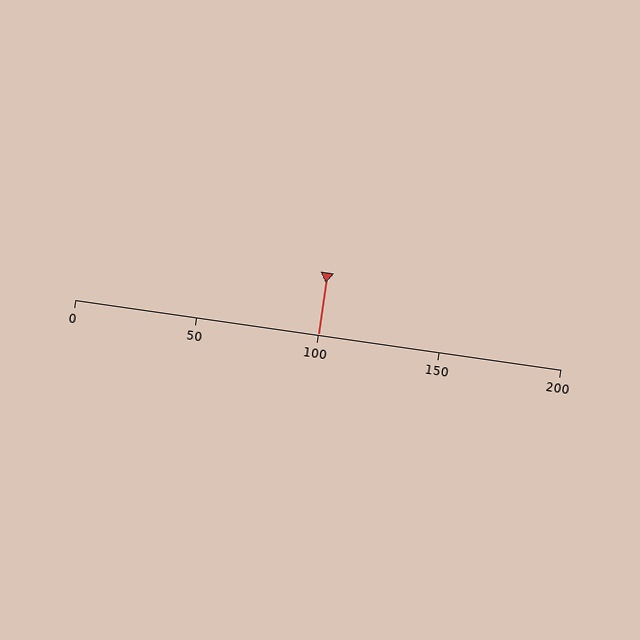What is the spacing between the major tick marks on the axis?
The major ticks are spaced 50 apart.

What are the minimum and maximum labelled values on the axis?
The axis runs from 0 to 200.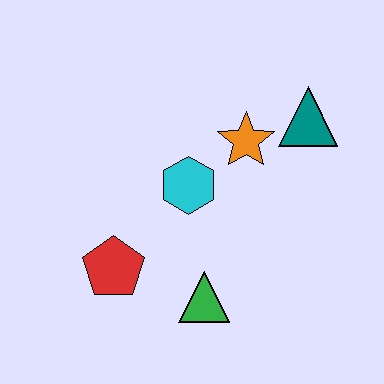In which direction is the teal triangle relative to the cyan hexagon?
The teal triangle is to the right of the cyan hexagon.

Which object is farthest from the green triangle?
The teal triangle is farthest from the green triangle.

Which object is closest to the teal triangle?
The orange star is closest to the teal triangle.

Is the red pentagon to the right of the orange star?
No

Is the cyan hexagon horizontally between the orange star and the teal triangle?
No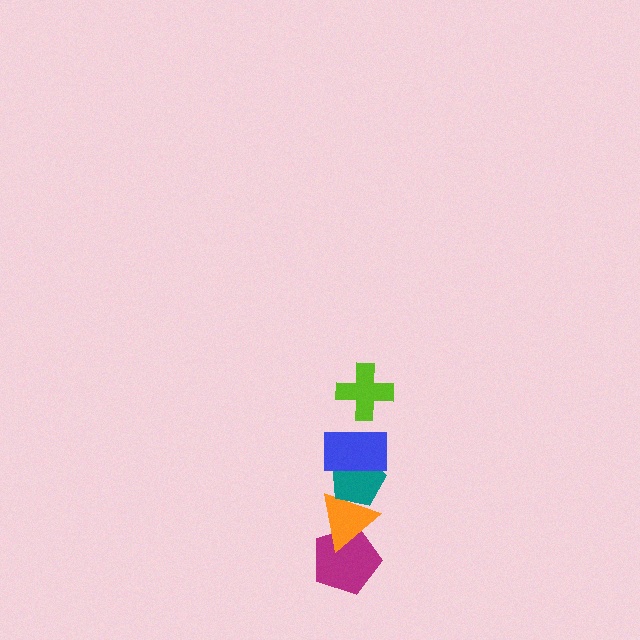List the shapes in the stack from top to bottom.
From top to bottom: the lime cross, the blue rectangle, the teal pentagon, the orange triangle, the magenta pentagon.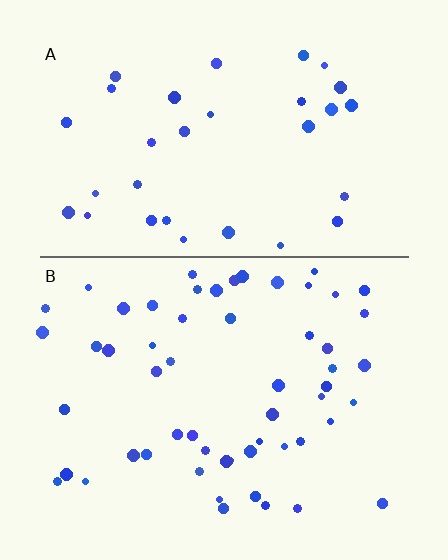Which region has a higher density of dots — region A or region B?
B (the bottom).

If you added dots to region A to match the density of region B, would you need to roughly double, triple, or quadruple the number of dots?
Approximately double.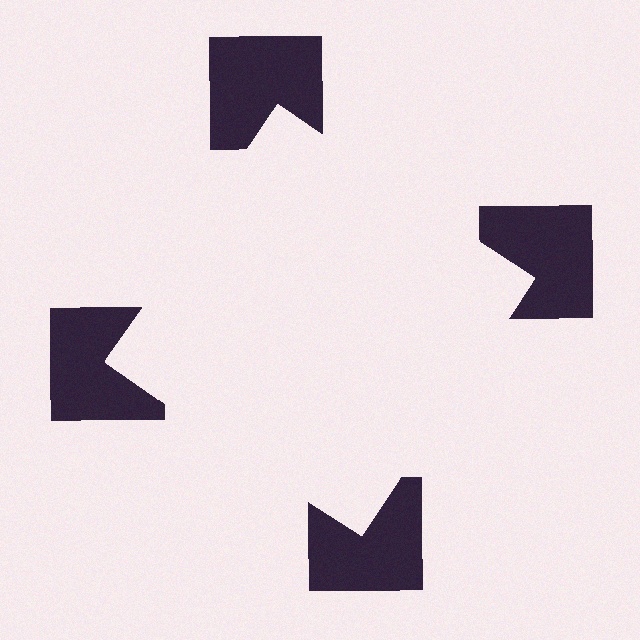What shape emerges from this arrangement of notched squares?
An illusory square — its edges are inferred from the aligned wedge cuts in the notched squares, not physically drawn.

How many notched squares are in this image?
There are 4 — one at each vertex of the illusory square.